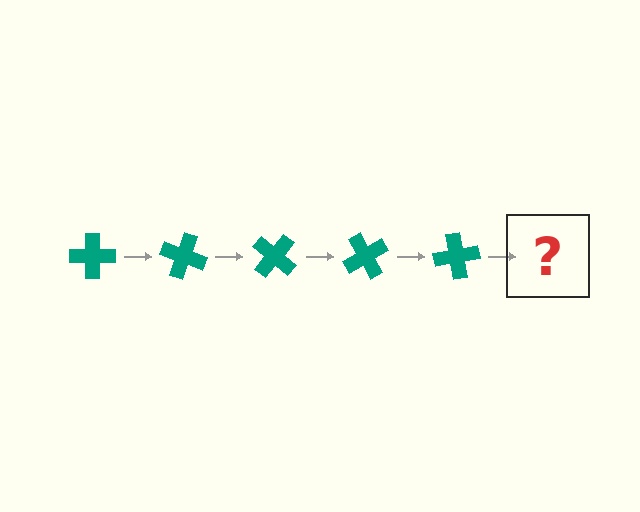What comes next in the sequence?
The next element should be a teal cross rotated 100 degrees.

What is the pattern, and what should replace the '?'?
The pattern is that the cross rotates 20 degrees each step. The '?' should be a teal cross rotated 100 degrees.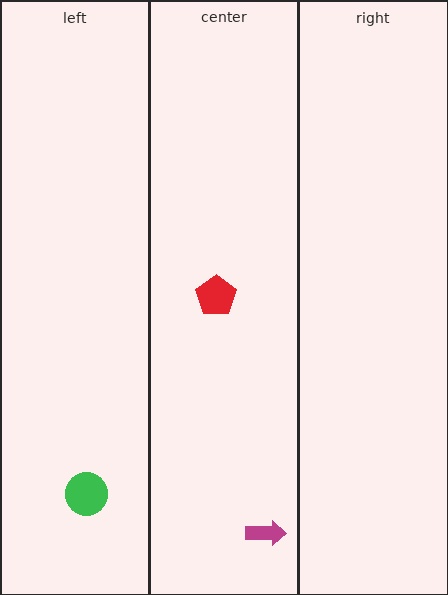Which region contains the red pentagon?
The center region.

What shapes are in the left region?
The green circle.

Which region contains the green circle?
The left region.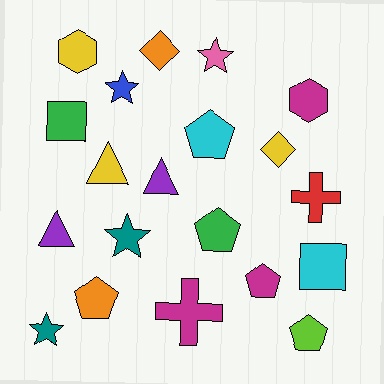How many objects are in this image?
There are 20 objects.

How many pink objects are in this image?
There is 1 pink object.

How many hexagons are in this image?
There are 2 hexagons.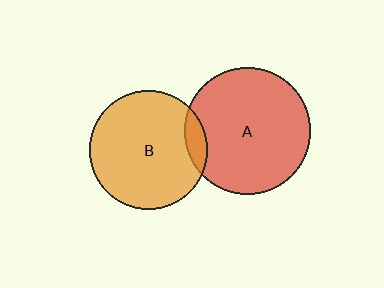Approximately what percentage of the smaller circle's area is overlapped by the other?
Approximately 10%.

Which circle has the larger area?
Circle A (red).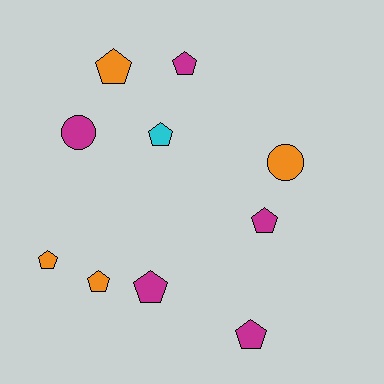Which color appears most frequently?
Magenta, with 5 objects.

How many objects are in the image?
There are 10 objects.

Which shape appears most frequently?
Pentagon, with 8 objects.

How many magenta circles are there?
There is 1 magenta circle.